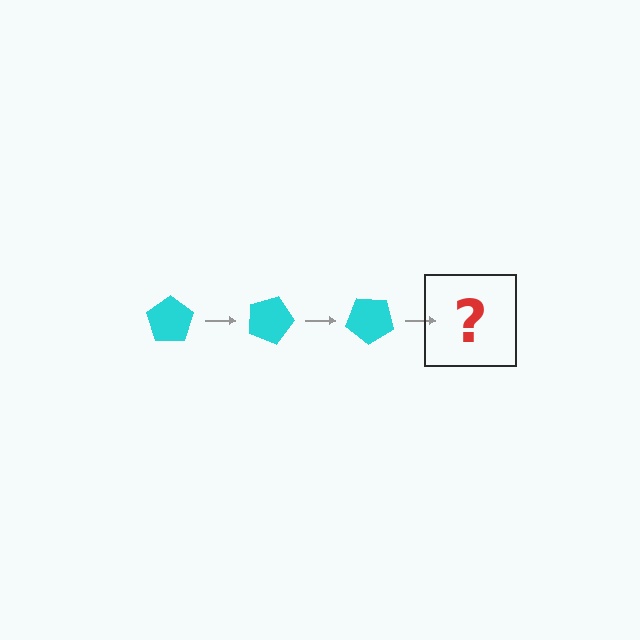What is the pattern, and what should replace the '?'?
The pattern is that the pentagon rotates 20 degrees each step. The '?' should be a cyan pentagon rotated 60 degrees.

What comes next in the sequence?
The next element should be a cyan pentagon rotated 60 degrees.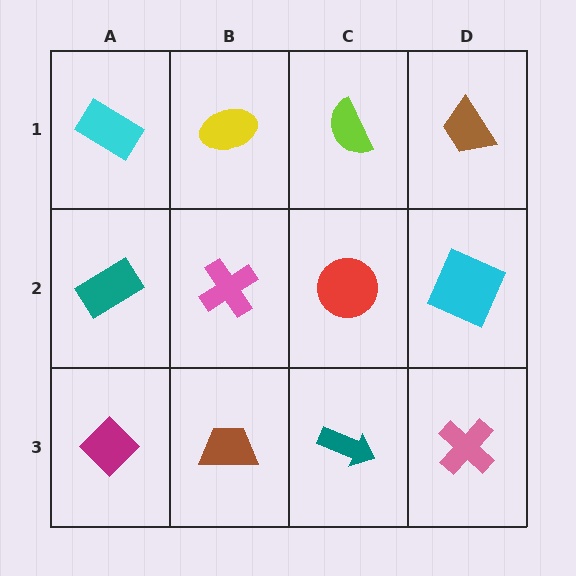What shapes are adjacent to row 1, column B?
A pink cross (row 2, column B), a cyan rectangle (row 1, column A), a lime semicircle (row 1, column C).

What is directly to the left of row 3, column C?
A brown trapezoid.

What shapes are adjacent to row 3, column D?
A cyan square (row 2, column D), a teal arrow (row 3, column C).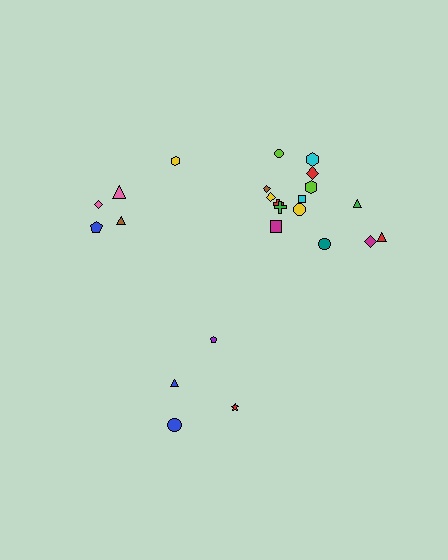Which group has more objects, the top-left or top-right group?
The top-right group.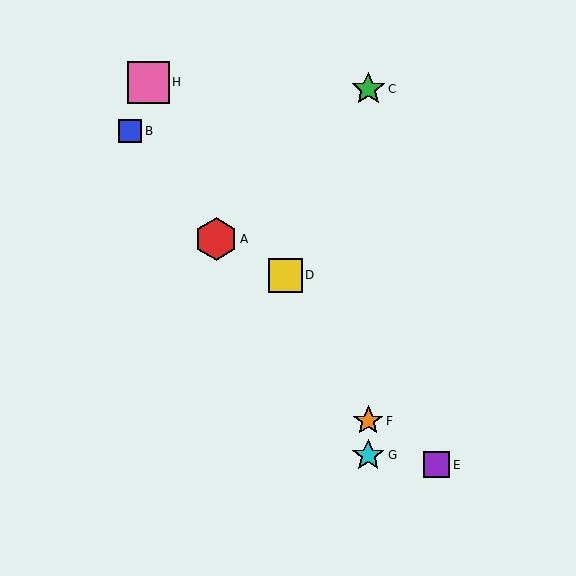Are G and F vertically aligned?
Yes, both are at x≈368.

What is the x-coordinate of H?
Object H is at x≈149.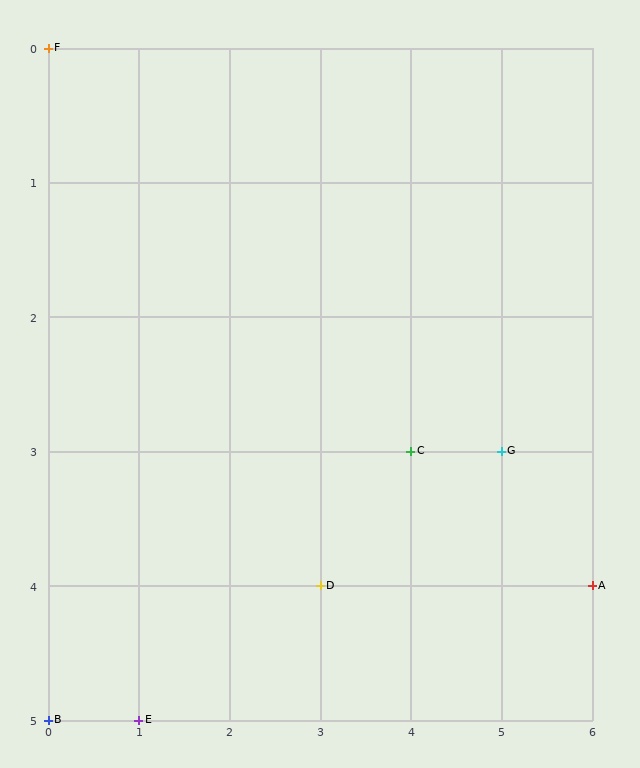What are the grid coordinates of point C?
Point C is at grid coordinates (4, 3).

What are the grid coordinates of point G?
Point G is at grid coordinates (5, 3).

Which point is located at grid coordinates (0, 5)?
Point B is at (0, 5).